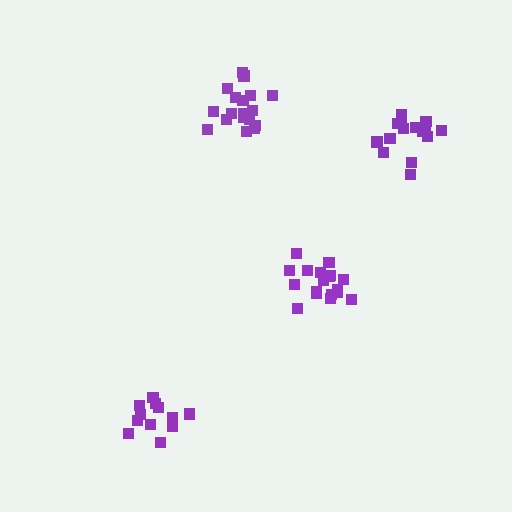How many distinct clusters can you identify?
There are 4 distinct clusters.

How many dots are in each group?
Group 1: 18 dots, Group 2: 18 dots, Group 3: 12 dots, Group 4: 15 dots (63 total).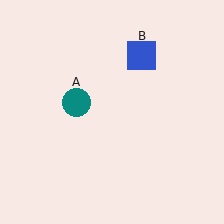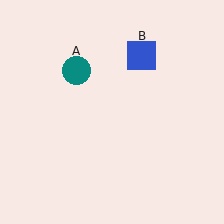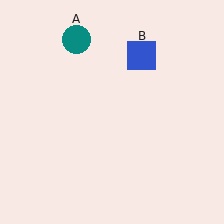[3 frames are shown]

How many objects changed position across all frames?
1 object changed position: teal circle (object A).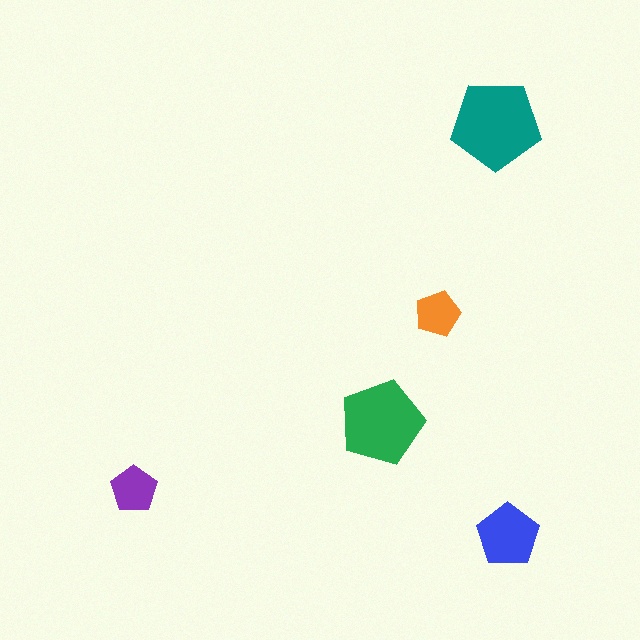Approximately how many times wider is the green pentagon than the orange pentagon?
About 2 times wider.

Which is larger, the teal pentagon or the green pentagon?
The teal one.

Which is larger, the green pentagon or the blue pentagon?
The green one.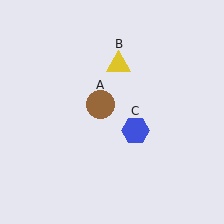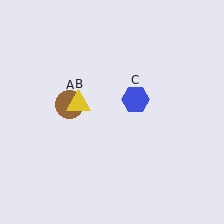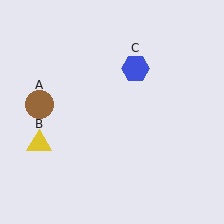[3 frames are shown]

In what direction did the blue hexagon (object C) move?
The blue hexagon (object C) moved up.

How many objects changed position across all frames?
3 objects changed position: brown circle (object A), yellow triangle (object B), blue hexagon (object C).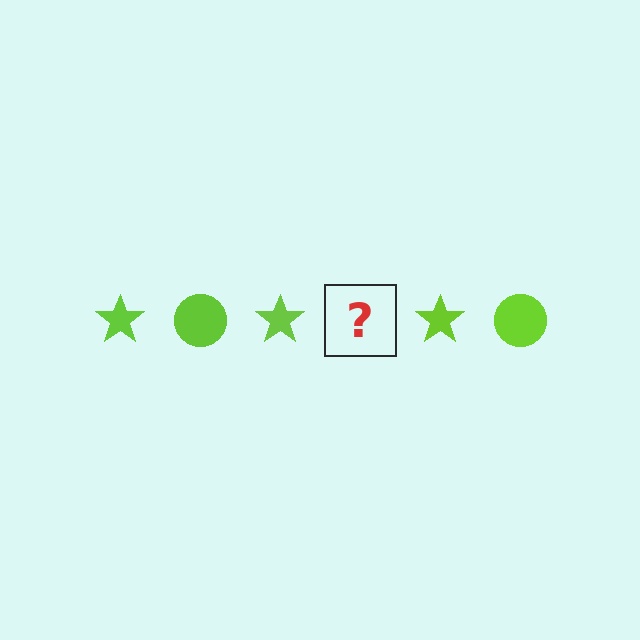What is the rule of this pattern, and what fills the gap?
The rule is that the pattern cycles through star, circle shapes in lime. The gap should be filled with a lime circle.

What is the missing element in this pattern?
The missing element is a lime circle.